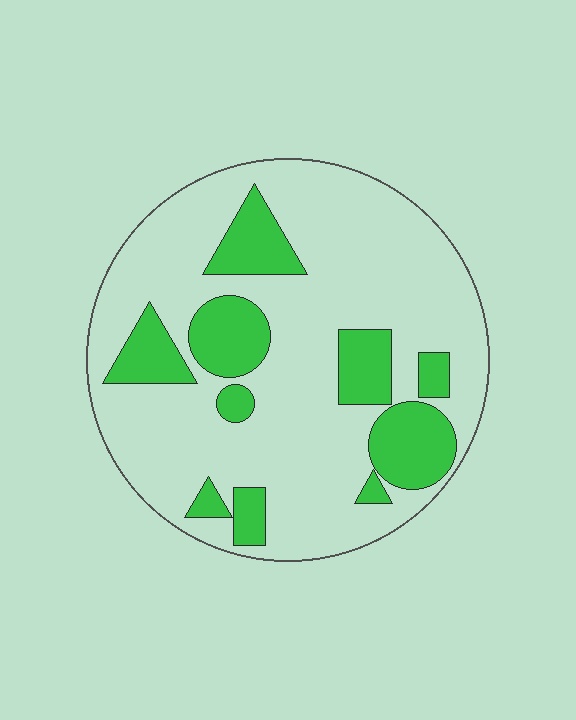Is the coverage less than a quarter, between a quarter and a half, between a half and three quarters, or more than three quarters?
Less than a quarter.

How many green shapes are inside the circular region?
10.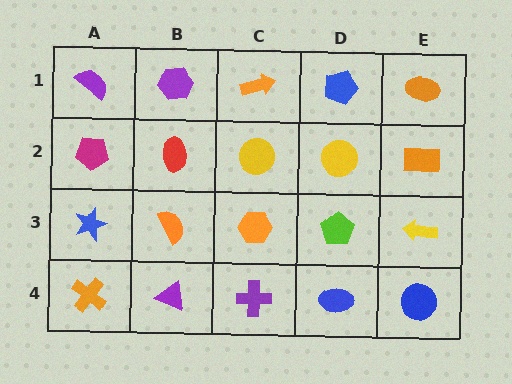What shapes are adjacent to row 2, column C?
An orange arrow (row 1, column C), an orange hexagon (row 3, column C), a red ellipse (row 2, column B), a yellow circle (row 2, column D).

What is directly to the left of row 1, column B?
A purple semicircle.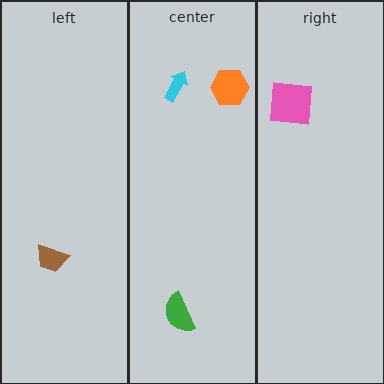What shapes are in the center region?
The cyan arrow, the green semicircle, the orange hexagon.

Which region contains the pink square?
The right region.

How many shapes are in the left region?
1.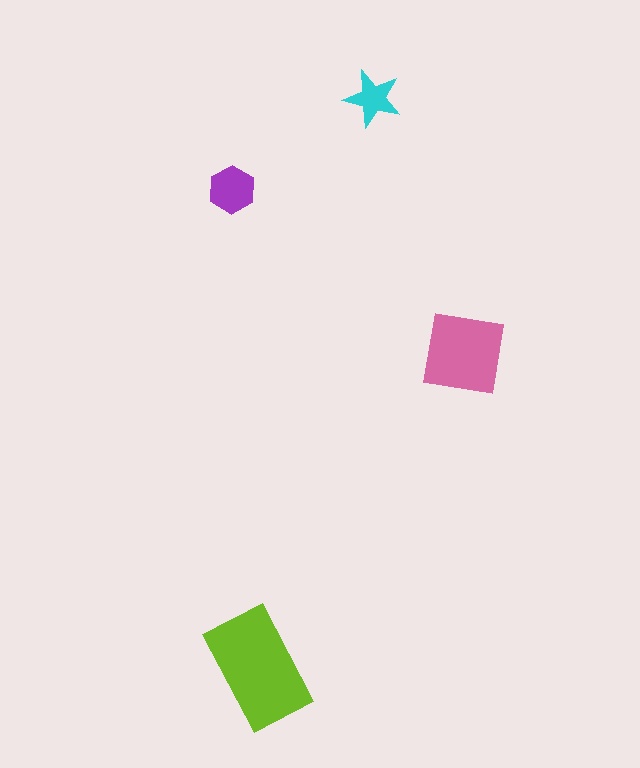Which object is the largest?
The lime rectangle.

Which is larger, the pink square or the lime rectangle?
The lime rectangle.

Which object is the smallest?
The cyan star.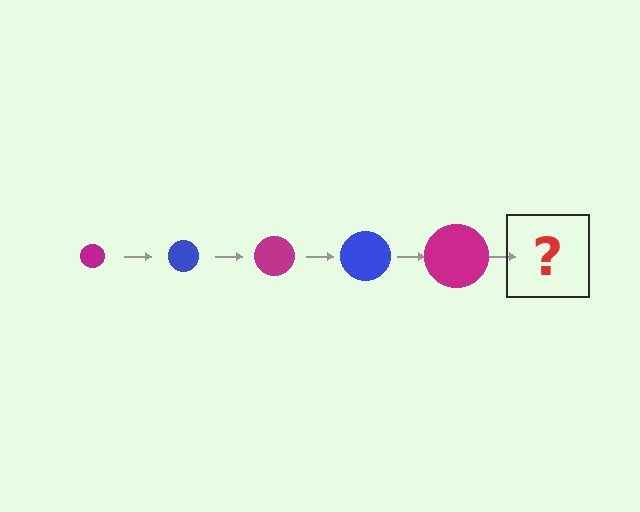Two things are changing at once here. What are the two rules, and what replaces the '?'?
The two rules are that the circle grows larger each step and the color cycles through magenta and blue. The '?' should be a blue circle, larger than the previous one.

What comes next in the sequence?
The next element should be a blue circle, larger than the previous one.